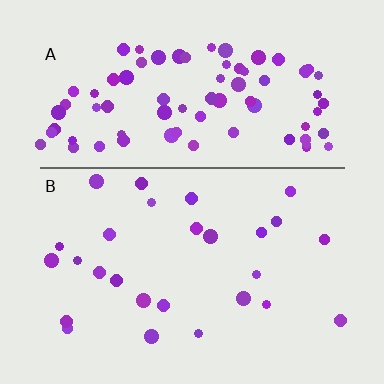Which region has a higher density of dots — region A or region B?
A (the top).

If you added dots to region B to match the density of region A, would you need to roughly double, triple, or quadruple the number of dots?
Approximately triple.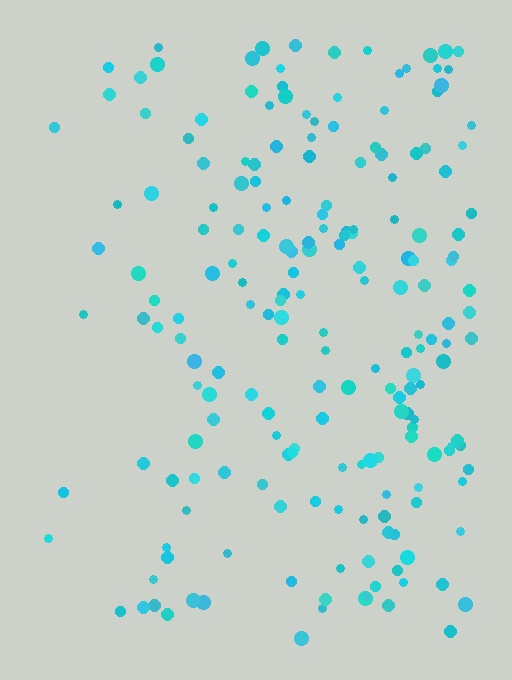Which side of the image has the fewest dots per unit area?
The left.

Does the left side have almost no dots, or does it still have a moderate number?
Still a moderate number, just noticeably fewer than the right.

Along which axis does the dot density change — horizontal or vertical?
Horizontal.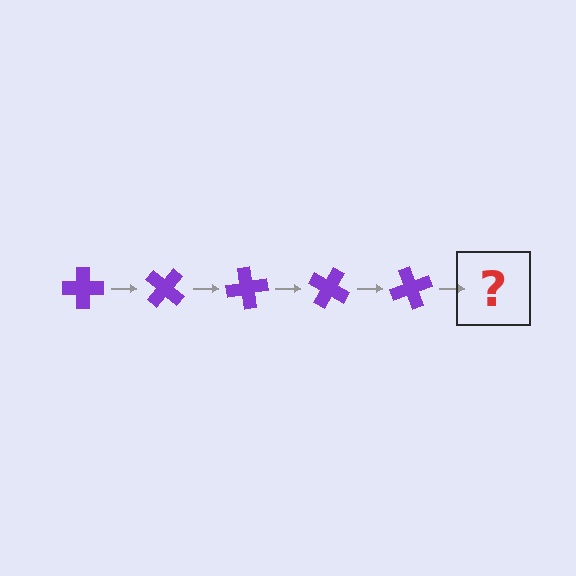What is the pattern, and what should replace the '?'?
The pattern is that the cross rotates 40 degrees each step. The '?' should be a purple cross rotated 200 degrees.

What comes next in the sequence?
The next element should be a purple cross rotated 200 degrees.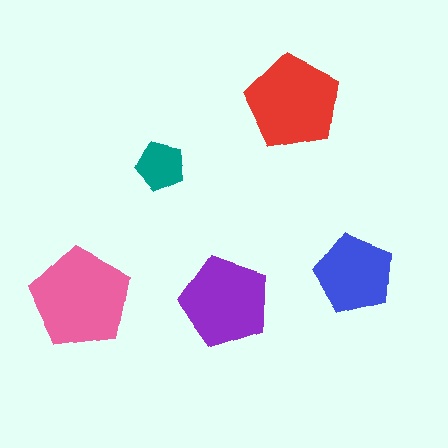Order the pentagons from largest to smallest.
the pink one, the red one, the purple one, the blue one, the teal one.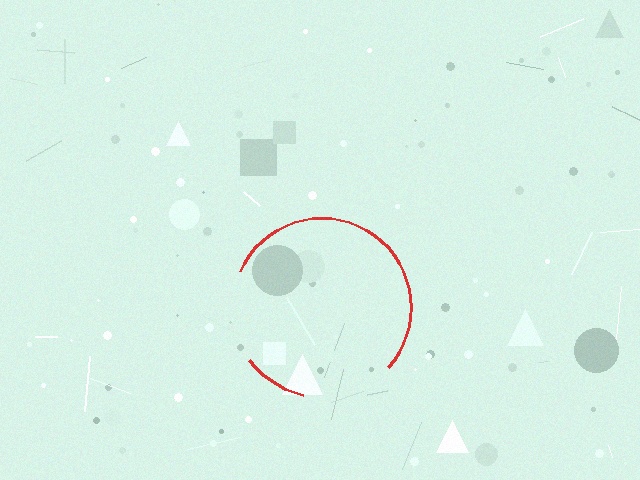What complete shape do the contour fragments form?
The contour fragments form a circle.